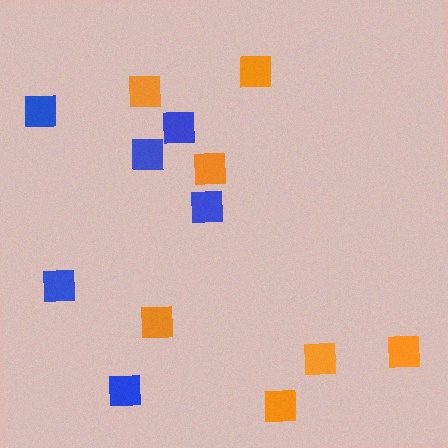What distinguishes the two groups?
There are 2 groups: one group of blue squares (6) and one group of orange squares (7).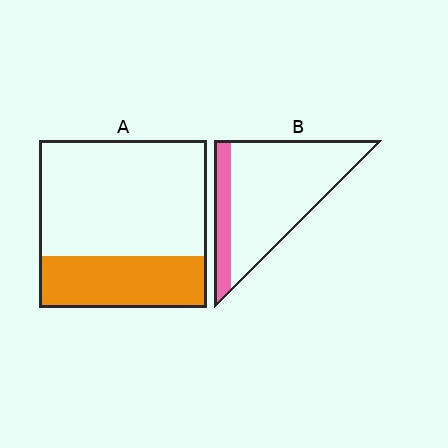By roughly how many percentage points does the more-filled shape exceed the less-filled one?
By roughly 10 percentage points (A over B).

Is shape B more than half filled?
No.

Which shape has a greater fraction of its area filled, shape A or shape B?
Shape A.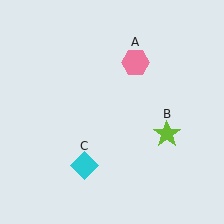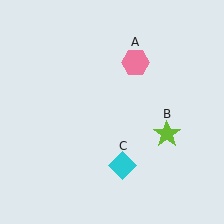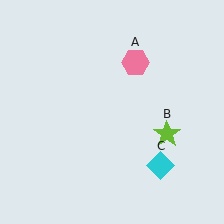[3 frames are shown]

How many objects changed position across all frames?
1 object changed position: cyan diamond (object C).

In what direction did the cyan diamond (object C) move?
The cyan diamond (object C) moved right.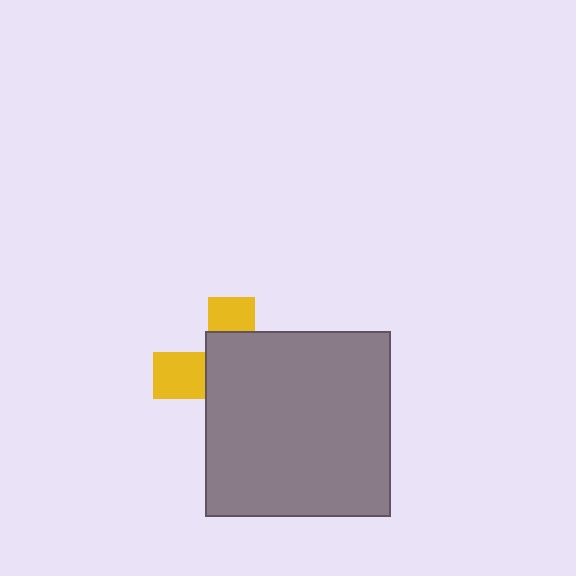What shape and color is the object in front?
The object in front is a gray square.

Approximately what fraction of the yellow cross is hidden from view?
Roughly 67% of the yellow cross is hidden behind the gray square.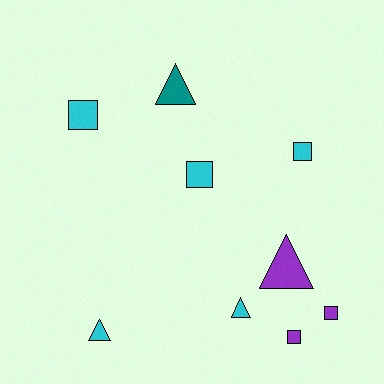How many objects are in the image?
There are 9 objects.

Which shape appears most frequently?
Square, with 5 objects.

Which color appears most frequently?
Cyan, with 5 objects.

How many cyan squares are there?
There are 3 cyan squares.